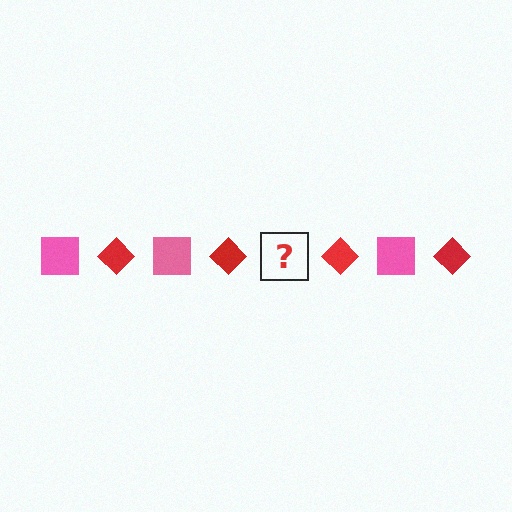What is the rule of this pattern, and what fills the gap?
The rule is that the pattern alternates between pink square and red diamond. The gap should be filled with a pink square.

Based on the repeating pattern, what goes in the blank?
The blank should be a pink square.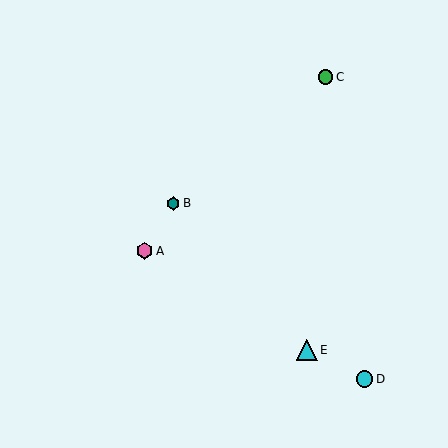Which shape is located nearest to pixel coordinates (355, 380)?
The cyan circle (labeled D) at (364, 379) is nearest to that location.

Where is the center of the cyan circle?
The center of the cyan circle is at (364, 379).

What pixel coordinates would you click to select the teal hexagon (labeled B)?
Click at (173, 203) to select the teal hexagon B.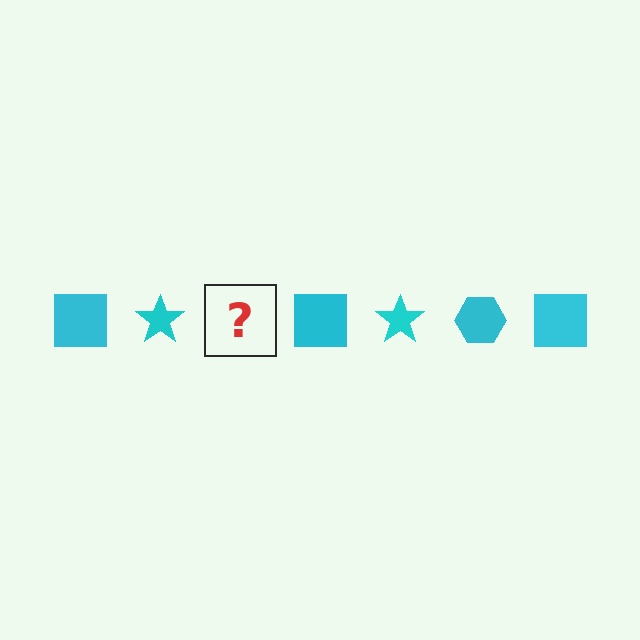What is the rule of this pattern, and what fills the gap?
The rule is that the pattern cycles through square, star, hexagon shapes in cyan. The gap should be filled with a cyan hexagon.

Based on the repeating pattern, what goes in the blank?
The blank should be a cyan hexagon.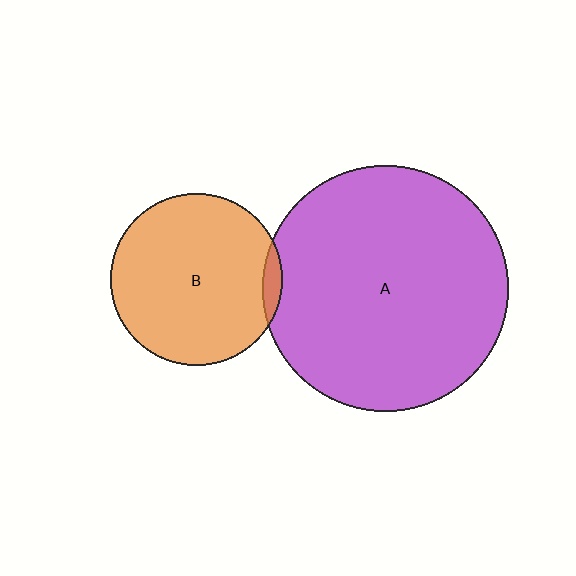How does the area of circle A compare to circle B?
Approximately 2.0 times.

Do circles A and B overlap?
Yes.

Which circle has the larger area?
Circle A (purple).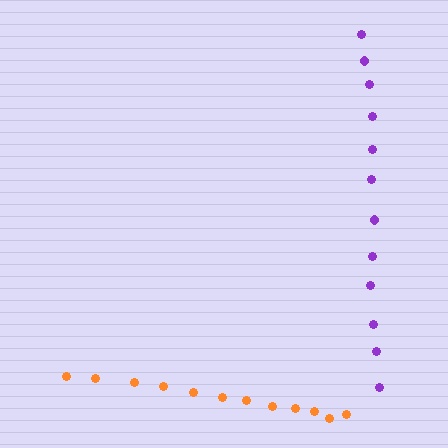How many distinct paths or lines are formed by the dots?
There are 2 distinct paths.